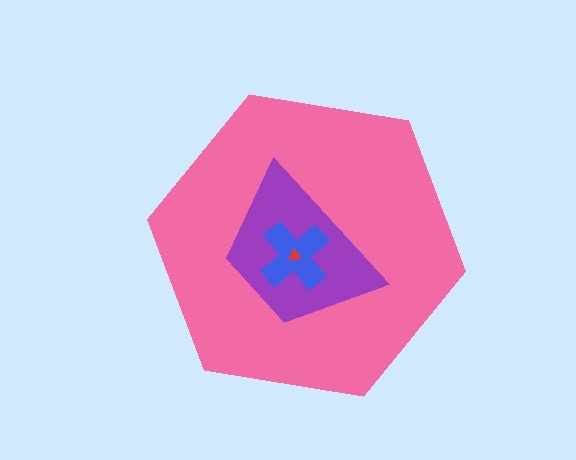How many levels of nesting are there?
4.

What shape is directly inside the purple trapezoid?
The blue cross.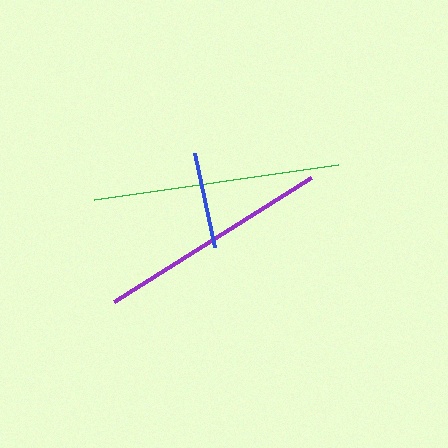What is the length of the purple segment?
The purple segment is approximately 233 pixels long.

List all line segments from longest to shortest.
From longest to shortest: green, purple, blue.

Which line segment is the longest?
The green line is the longest at approximately 247 pixels.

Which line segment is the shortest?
The blue line is the shortest at approximately 96 pixels.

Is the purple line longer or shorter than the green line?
The green line is longer than the purple line.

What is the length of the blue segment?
The blue segment is approximately 96 pixels long.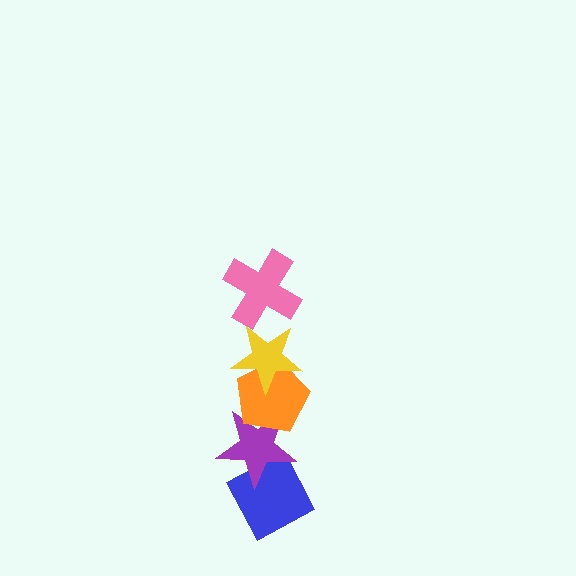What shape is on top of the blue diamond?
The purple star is on top of the blue diamond.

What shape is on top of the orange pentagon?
The yellow star is on top of the orange pentagon.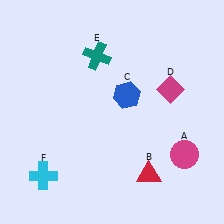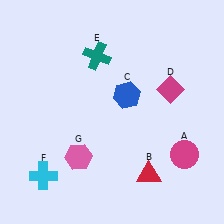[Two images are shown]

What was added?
A pink hexagon (G) was added in Image 2.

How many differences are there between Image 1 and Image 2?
There is 1 difference between the two images.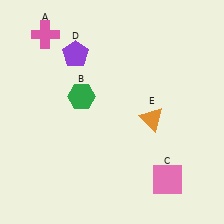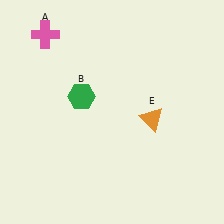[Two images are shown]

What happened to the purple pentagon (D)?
The purple pentagon (D) was removed in Image 2. It was in the top-left area of Image 1.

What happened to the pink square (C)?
The pink square (C) was removed in Image 2. It was in the bottom-right area of Image 1.